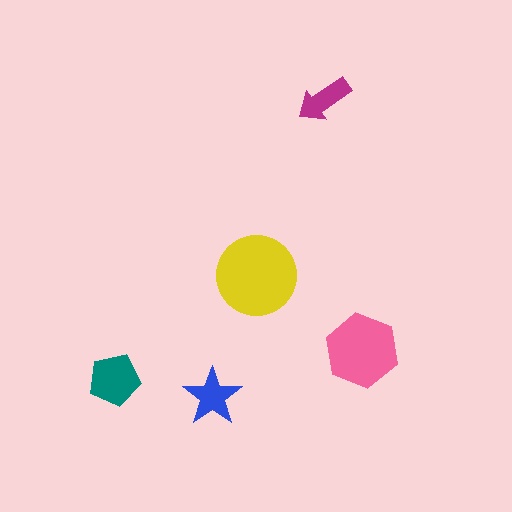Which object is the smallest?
The magenta arrow.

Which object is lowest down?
The blue star is bottommost.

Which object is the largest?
The yellow circle.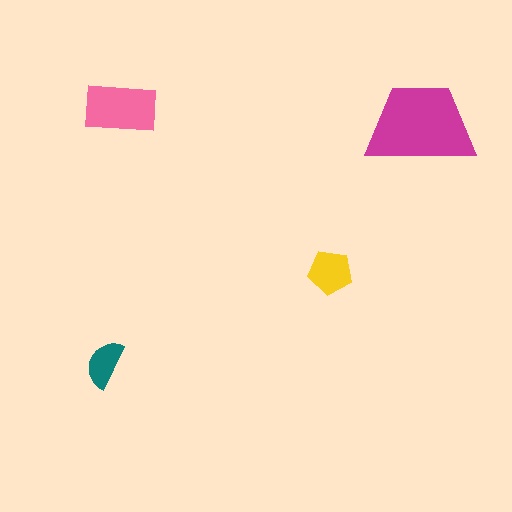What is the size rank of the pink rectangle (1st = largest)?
2nd.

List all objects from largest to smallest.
The magenta trapezoid, the pink rectangle, the yellow pentagon, the teal semicircle.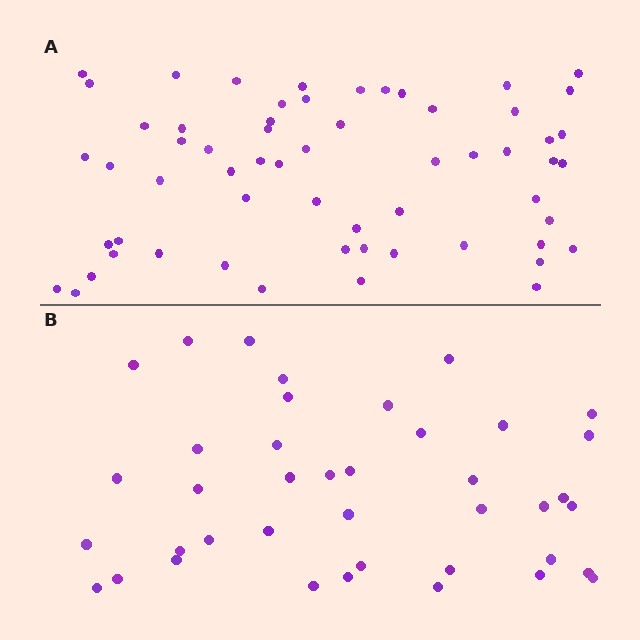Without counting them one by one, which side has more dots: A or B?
Region A (the top region) has more dots.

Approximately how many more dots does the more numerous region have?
Region A has approximately 20 more dots than region B.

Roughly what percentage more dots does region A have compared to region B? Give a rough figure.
About 50% more.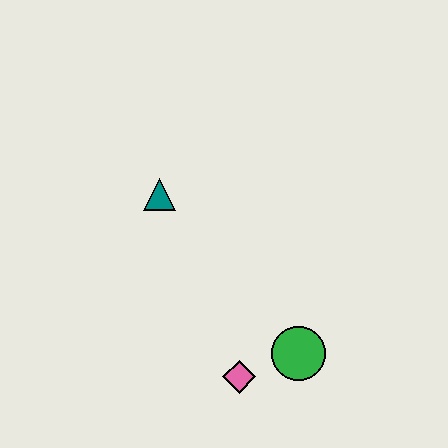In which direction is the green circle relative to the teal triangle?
The green circle is below the teal triangle.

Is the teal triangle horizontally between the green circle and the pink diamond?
No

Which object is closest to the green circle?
The pink diamond is closest to the green circle.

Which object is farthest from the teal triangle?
The green circle is farthest from the teal triangle.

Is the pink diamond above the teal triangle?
No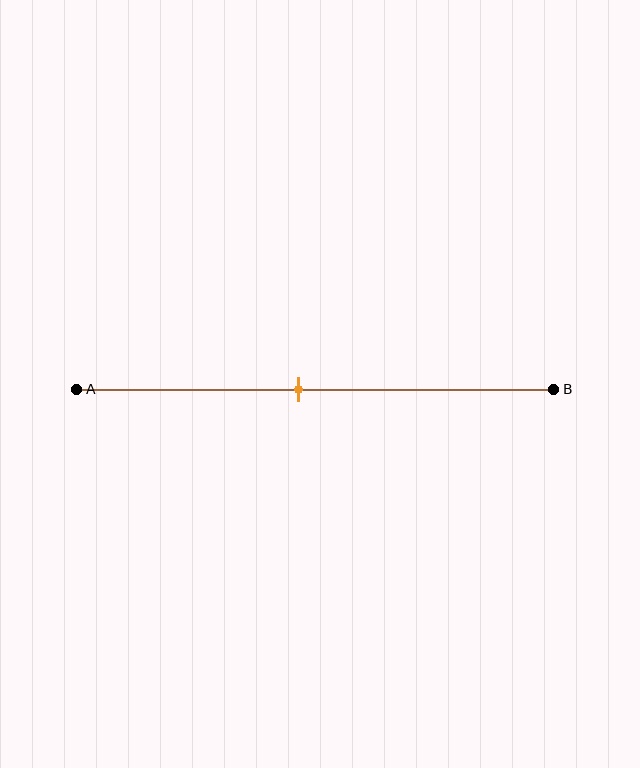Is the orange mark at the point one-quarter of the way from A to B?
No, the mark is at about 45% from A, not at the 25% one-quarter point.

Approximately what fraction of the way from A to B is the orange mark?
The orange mark is approximately 45% of the way from A to B.